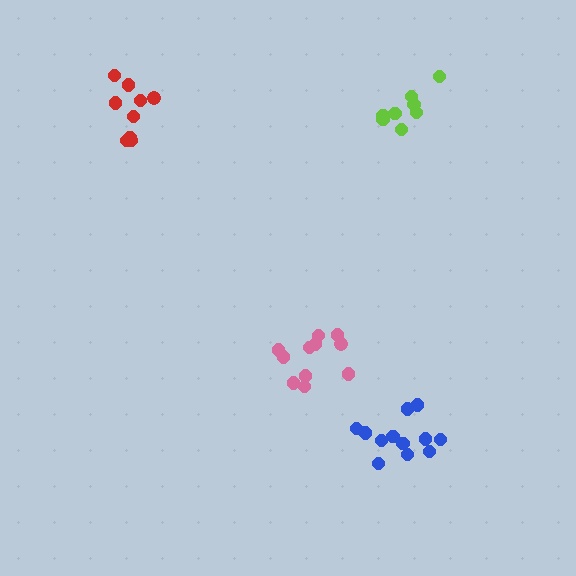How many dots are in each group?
Group 1: 11 dots, Group 2: 8 dots, Group 3: 9 dots, Group 4: 12 dots (40 total).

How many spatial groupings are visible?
There are 4 spatial groupings.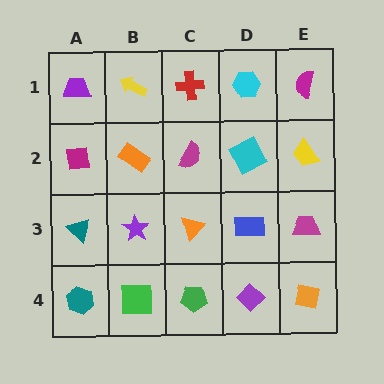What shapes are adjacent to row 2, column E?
A magenta semicircle (row 1, column E), a magenta trapezoid (row 3, column E), a cyan square (row 2, column D).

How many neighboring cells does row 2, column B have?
4.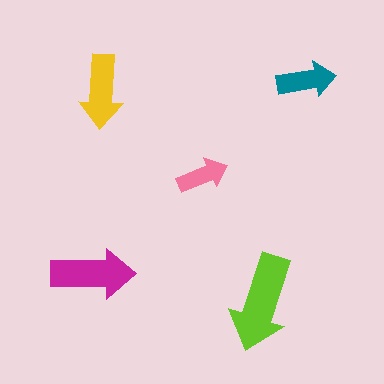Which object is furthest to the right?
The teal arrow is rightmost.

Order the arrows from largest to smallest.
the lime one, the magenta one, the yellow one, the teal one, the pink one.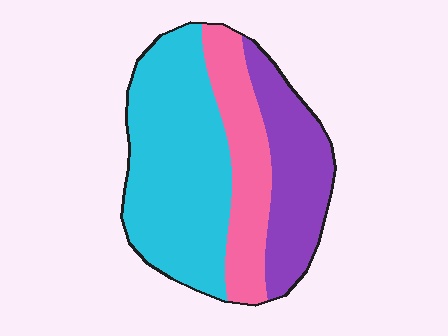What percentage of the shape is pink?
Pink takes up between a sixth and a third of the shape.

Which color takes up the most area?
Cyan, at roughly 50%.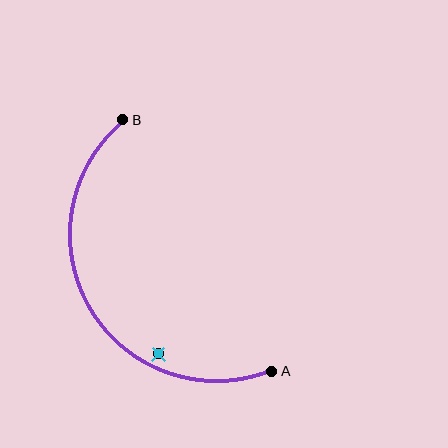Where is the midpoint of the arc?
The arc midpoint is the point on the curve farthest from the straight line joining A and B. It sits to the left of that line.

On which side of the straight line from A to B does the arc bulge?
The arc bulges to the left of the straight line connecting A and B.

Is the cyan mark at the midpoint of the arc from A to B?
No — the cyan mark does not lie on the arc at all. It sits slightly inside the curve.